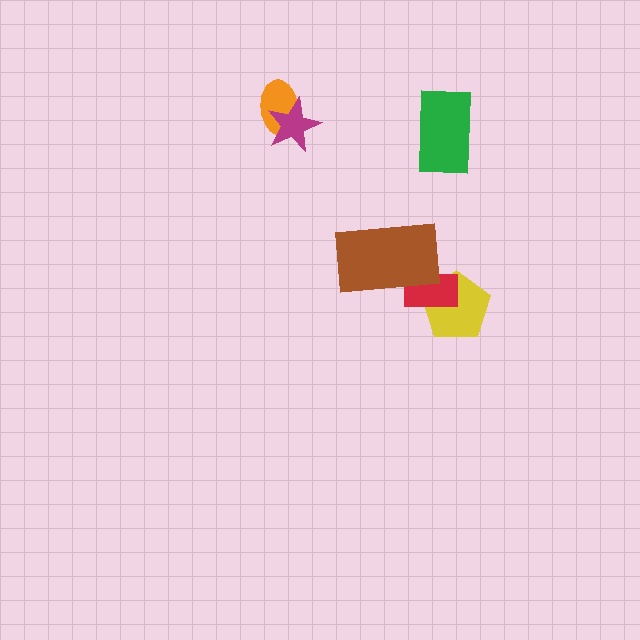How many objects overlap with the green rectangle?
0 objects overlap with the green rectangle.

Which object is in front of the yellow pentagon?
The red rectangle is in front of the yellow pentagon.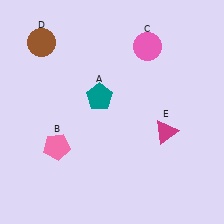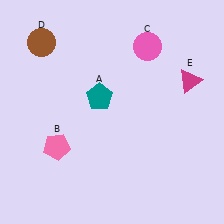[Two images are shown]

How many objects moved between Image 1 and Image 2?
1 object moved between the two images.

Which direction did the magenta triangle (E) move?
The magenta triangle (E) moved up.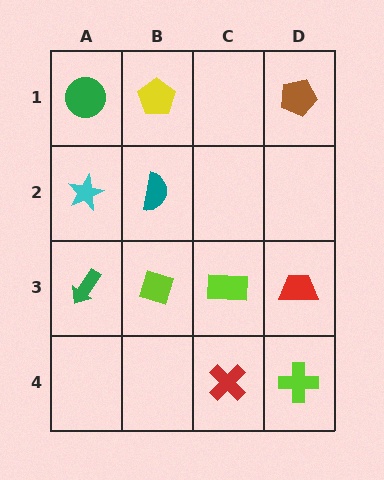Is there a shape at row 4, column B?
No, that cell is empty.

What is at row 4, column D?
A lime cross.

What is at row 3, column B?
A lime diamond.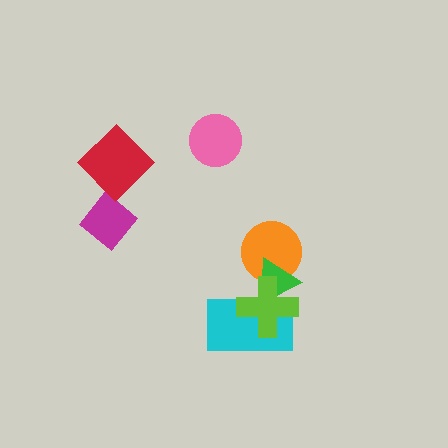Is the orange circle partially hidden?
Yes, it is partially covered by another shape.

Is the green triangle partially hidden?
Yes, it is partially covered by another shape.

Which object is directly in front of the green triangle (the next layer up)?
The cyan rectangle is directly in front of the green triangle.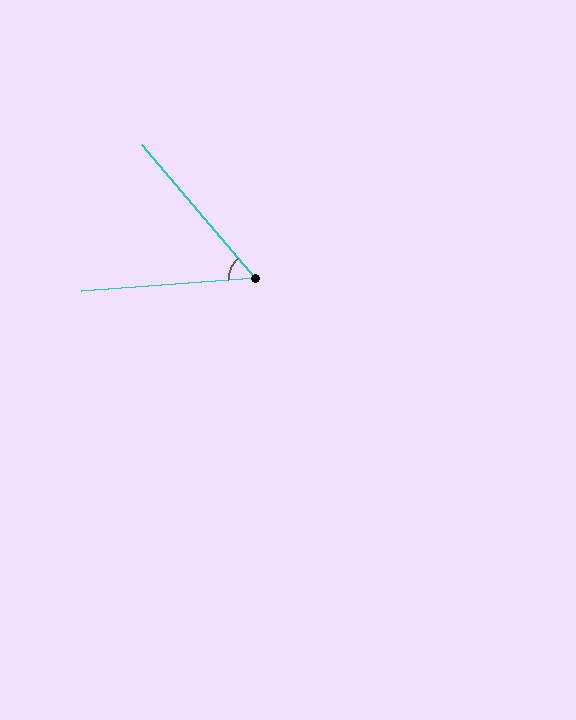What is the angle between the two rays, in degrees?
Approximately 54 degrees.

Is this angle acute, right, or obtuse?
It is acute.